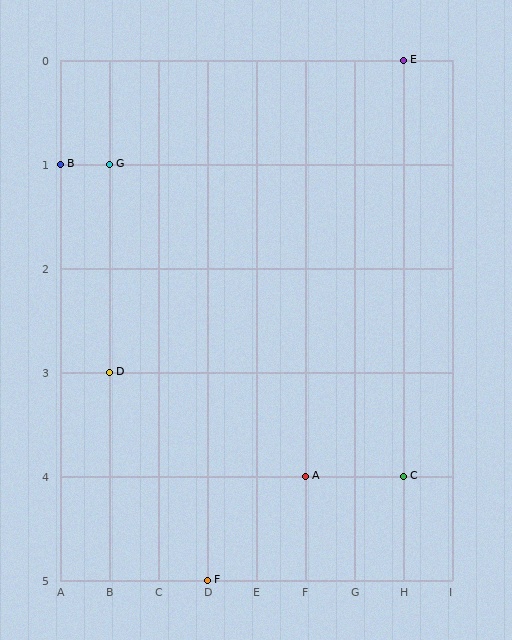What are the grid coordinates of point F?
Point F is at grid coordinates (D, 5).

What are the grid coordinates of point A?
Point A is at grid coordinates (F, 4).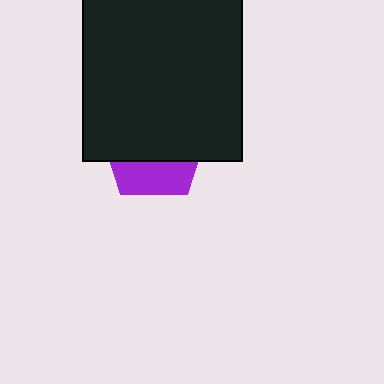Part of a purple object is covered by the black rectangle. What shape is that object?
It is a pentagon.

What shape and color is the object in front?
The object in front is a black rectangle.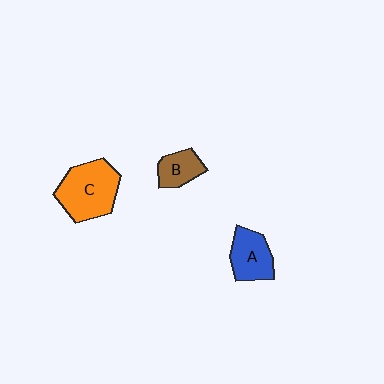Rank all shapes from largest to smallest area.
From largest to smallest: C (orange), A (blue), B (brown).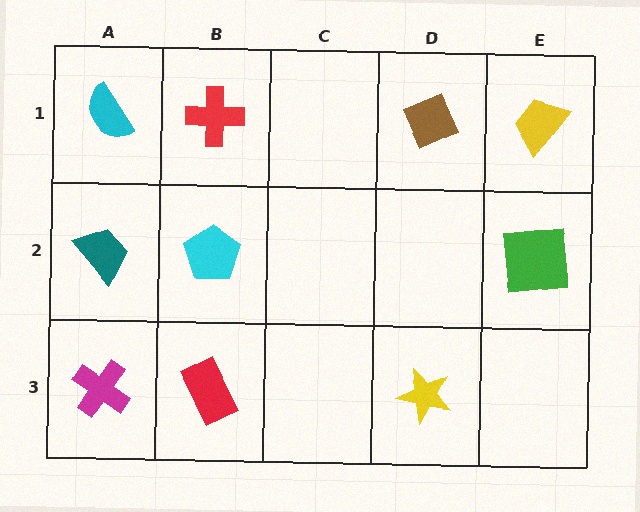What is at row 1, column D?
A brown diamond.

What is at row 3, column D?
A yellow star.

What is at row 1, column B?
A red cross.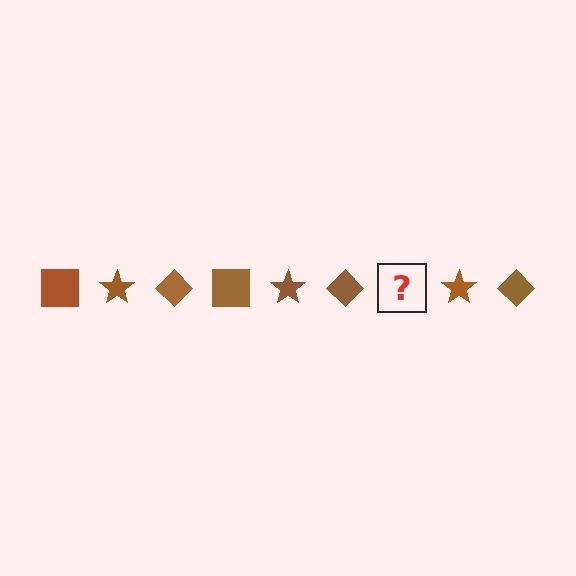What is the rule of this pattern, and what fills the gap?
The rule is that the pattern cycles through square, star, diamond shapes in brown. The gap should be filled with a brown square.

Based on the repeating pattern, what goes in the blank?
The blank should be a brown square.